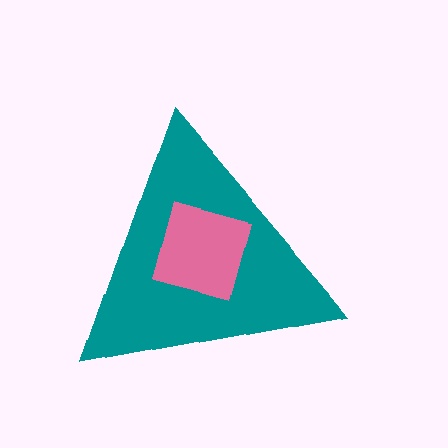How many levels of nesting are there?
2.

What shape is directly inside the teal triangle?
The pink square.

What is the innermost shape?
The pink square.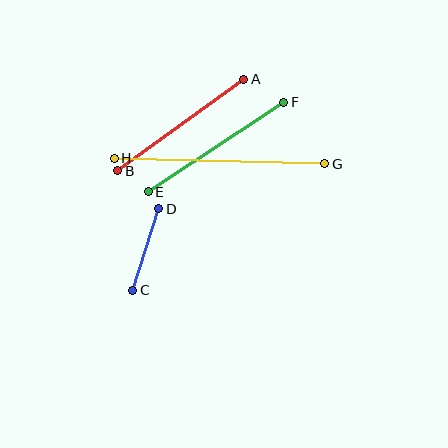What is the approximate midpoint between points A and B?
The midpoint is at approximately (181, 125) pixels.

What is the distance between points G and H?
The distance is approximately 211 pixels.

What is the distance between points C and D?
The distance is approximately 86 pixels.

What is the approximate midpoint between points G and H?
The midpoint is at approximately (219, 161) pixels.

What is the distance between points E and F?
The distance is approximately 162 pixels.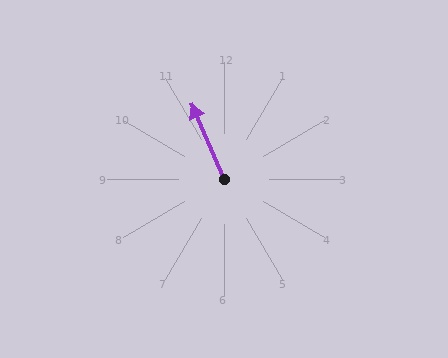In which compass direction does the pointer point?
Northwest.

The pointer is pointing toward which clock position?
Roughly 11 o'clock.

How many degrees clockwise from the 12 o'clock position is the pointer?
Approximately 337 degrees.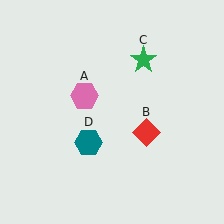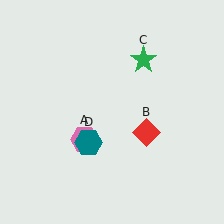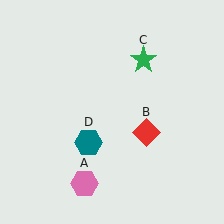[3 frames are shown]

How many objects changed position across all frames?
1 object changed position: pink hexagon (object A).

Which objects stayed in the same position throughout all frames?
Red diamond (object B) and green star (object C) and teal hexagon (object D) remained stationary.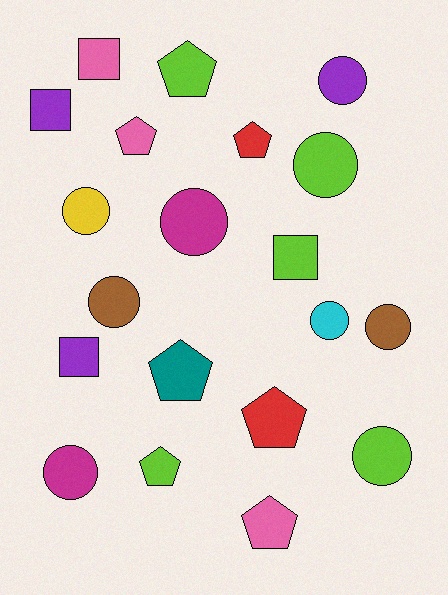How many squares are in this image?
There are 4 squares.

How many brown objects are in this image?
There are 2 brown objects.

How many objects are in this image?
There are 20 objects.